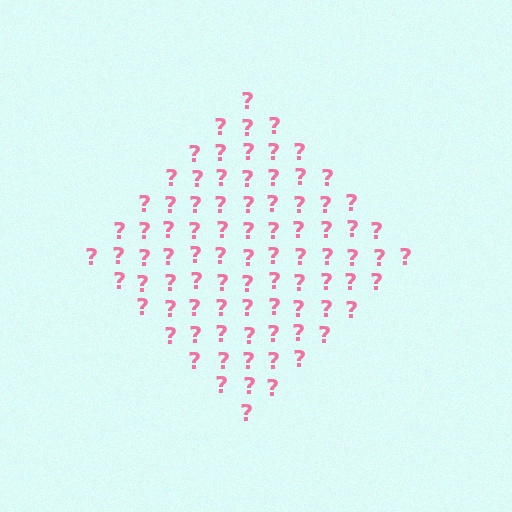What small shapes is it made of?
It is made of small question marks.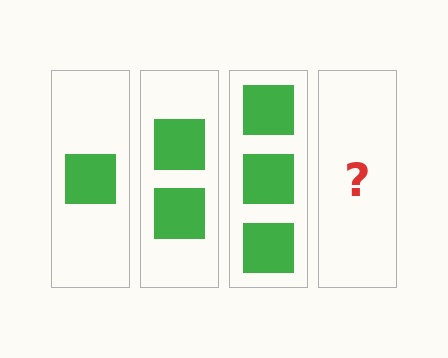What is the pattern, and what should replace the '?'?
The pattern is that each step adds one more square. The '?' should be 4 squares.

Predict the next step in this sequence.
The next step is 4 squares.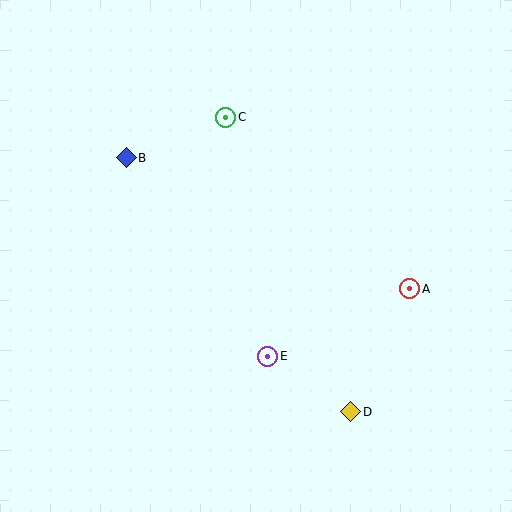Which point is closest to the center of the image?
Point E at (268, 356) is closest to the center.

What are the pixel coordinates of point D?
Point D is at (351, 412).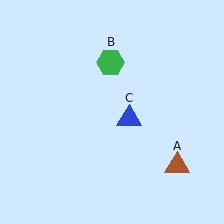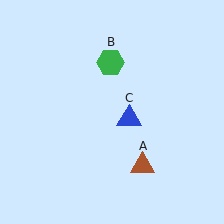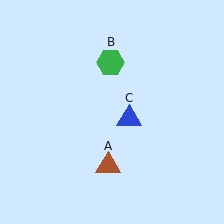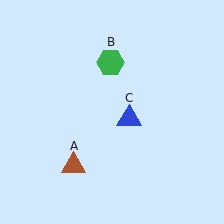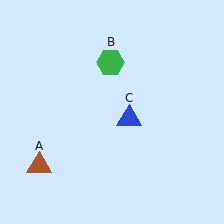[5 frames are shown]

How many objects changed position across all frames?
1 object changed position: brown triangle (object A).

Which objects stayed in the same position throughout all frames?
Green hexagon (object B) and blue triangle (object C) remained stationary.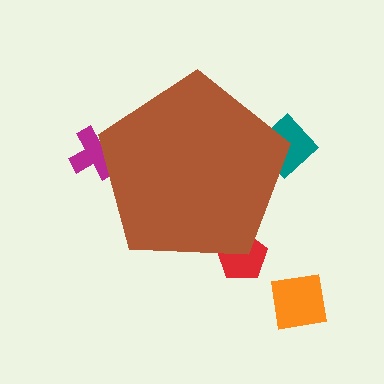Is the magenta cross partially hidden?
Yes, the magenta cross is partially hidden behind the brown pentagon.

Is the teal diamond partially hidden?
Yes, the teal diamond is partially hidden behind the brown pentagon.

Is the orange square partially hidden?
No, the orange square is fully visible.